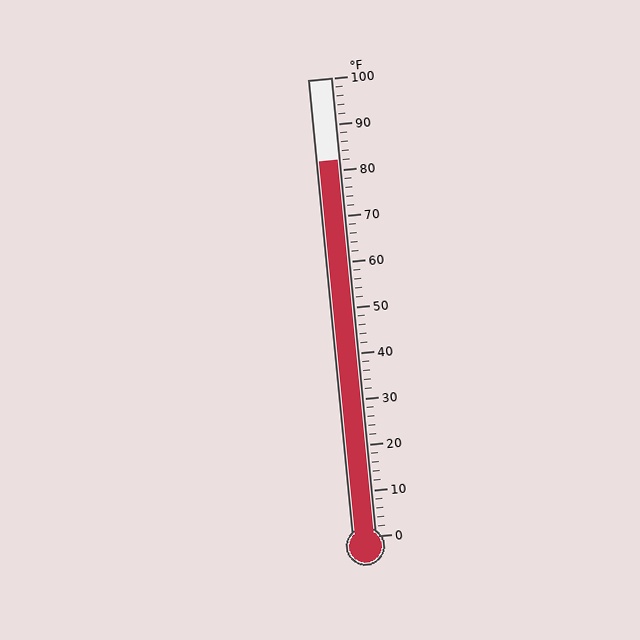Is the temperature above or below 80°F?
The temperature is above 80°F.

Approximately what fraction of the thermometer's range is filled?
The thermometer is filled to approximately 80% of its range.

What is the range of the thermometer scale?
The thermometer scale ranges from 0°F to 100°F.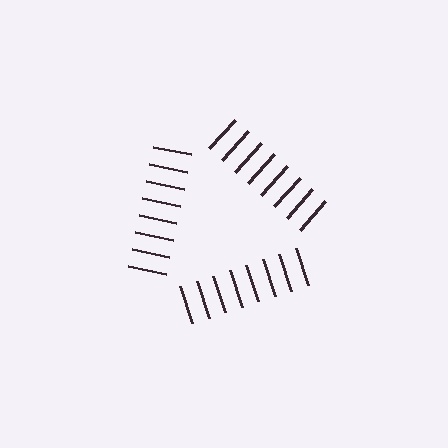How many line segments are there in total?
24 — 8 along each of the 3 edges.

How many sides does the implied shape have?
3 sides — the line-ends trace a triangle.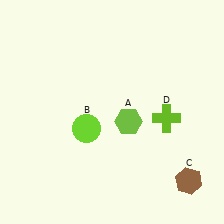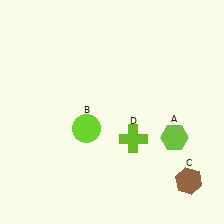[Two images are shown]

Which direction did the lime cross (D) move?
The lime cross (D) moved left.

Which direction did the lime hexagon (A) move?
The lime hexagon (A) moved right.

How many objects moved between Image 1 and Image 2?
2 objects moved between the two images.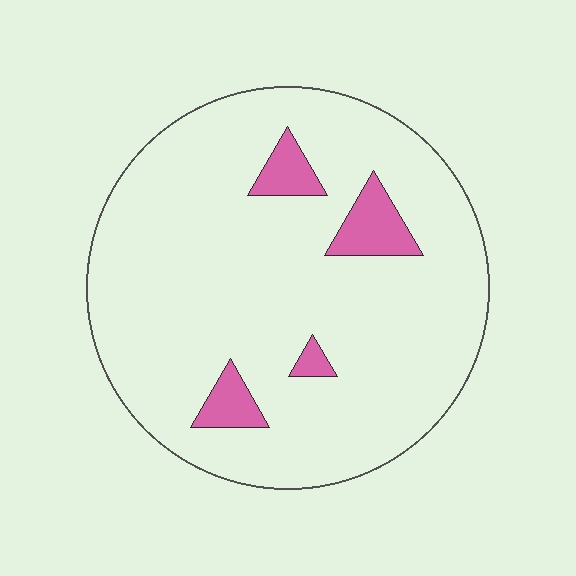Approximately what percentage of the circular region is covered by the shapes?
Approximately 10%.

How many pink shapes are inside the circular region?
4.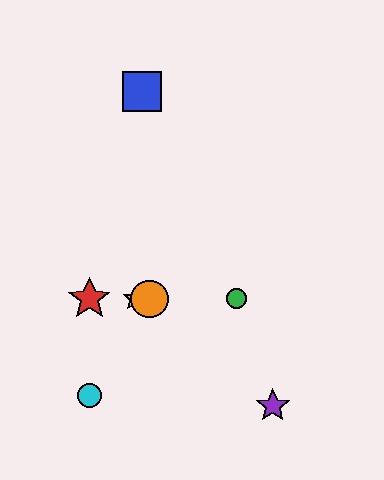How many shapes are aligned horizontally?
4 shapes (the red star, the green circle, the yellow star, the orange circle) are aligned horizontally.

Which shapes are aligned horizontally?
The red star, the green circle, the yellow star, the orange circle are aligned horizontally.